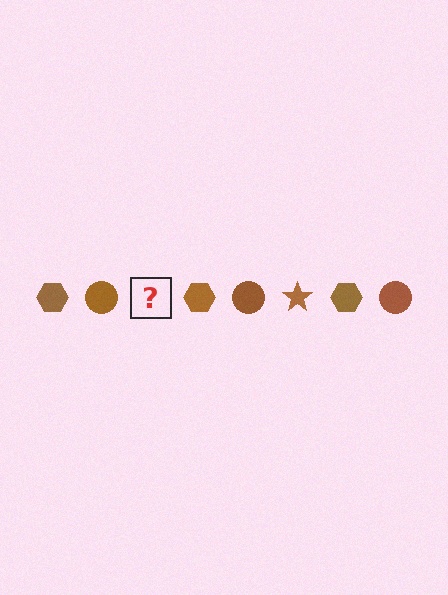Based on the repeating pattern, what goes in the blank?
The blank should be a brown star.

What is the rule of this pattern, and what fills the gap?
The rule is that the pattern cycles through hexagon, circle, star shapes in brown. The gap should be filled with a brown star.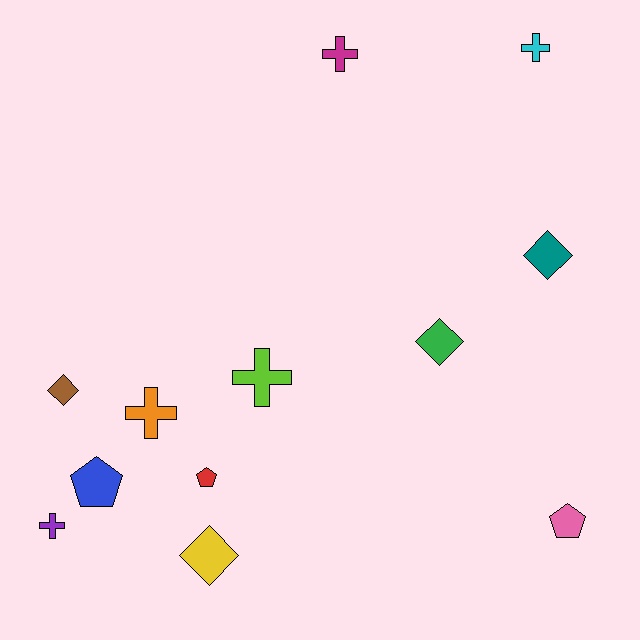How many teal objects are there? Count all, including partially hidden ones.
There is 1 teal object.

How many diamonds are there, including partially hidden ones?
There are 4 diamonds.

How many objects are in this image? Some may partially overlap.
There are 12 objects.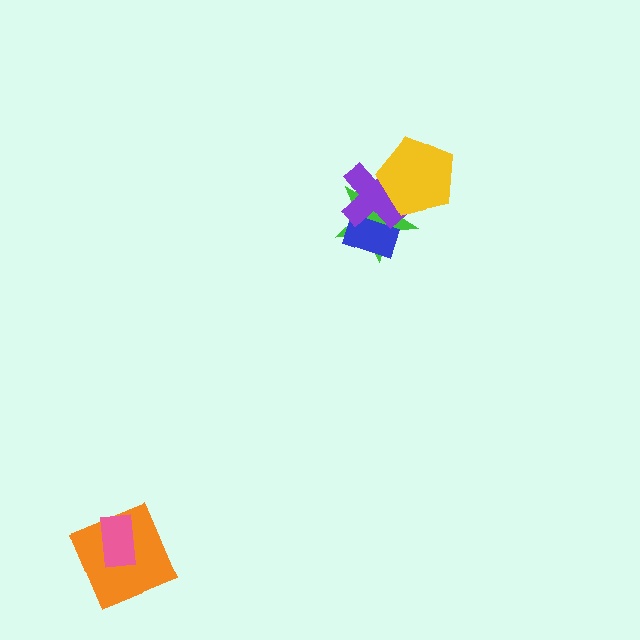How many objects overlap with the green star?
3 objects overlap with the green star.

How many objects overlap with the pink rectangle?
1 object overlaps with the pink rectangle.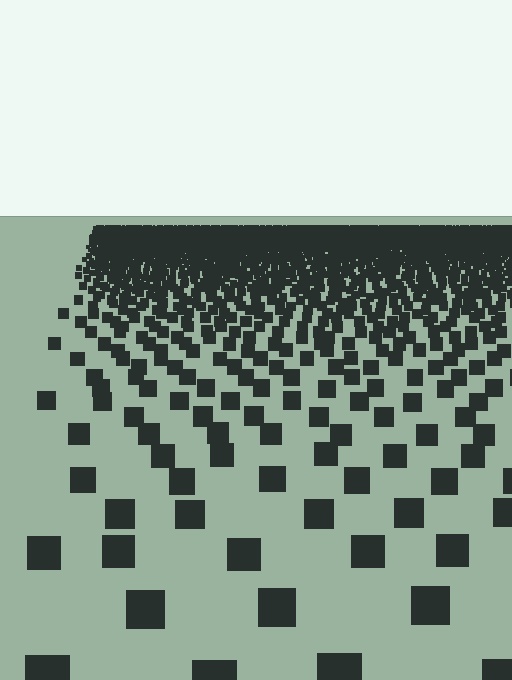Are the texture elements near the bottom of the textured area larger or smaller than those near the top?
Larger. Near the bottom, elements are closer to the viewer and appear at a bigger on-screen size.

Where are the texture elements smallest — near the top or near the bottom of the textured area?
Near the top.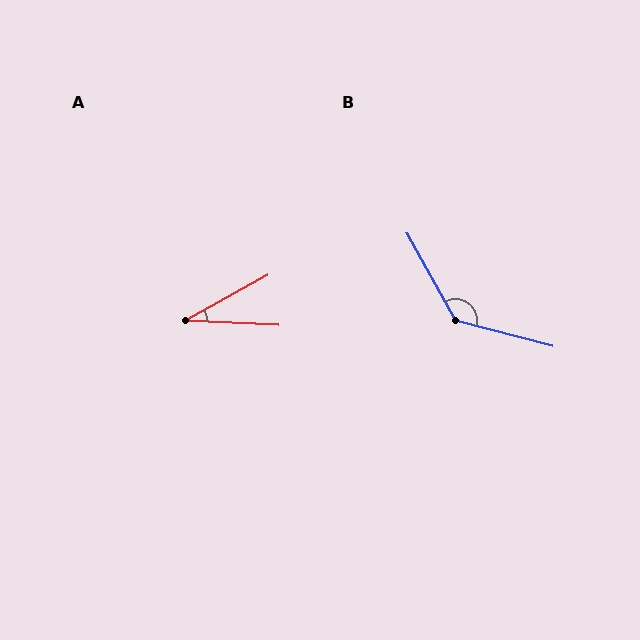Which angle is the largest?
B, at approximately 134 degrees.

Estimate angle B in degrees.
Approximately 134 degrees.